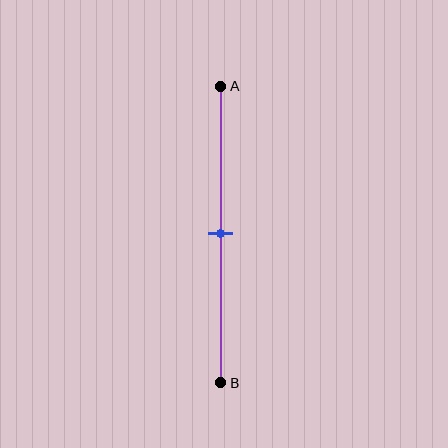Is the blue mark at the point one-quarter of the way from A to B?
No, the mark is at about 50% from A, not at the 25% one-quarter point.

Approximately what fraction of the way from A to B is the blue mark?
The blue mark is approximately 50% of the way from A to B.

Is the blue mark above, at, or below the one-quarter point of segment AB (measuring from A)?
The blue mark is below the one-quarter point of segment AB.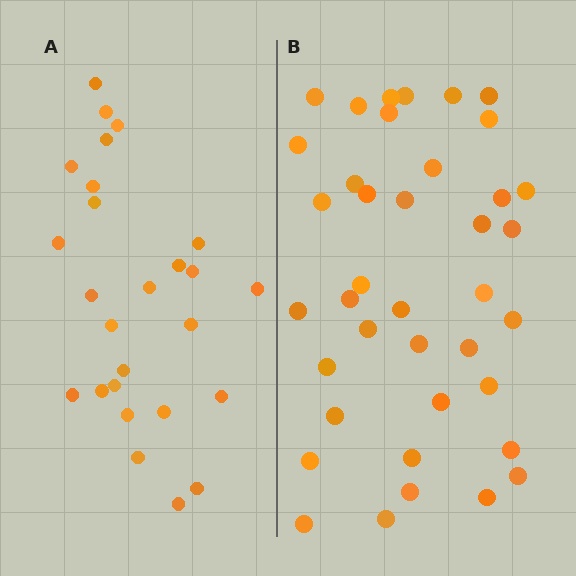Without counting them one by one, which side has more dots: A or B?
Region B (the right region) has more dots.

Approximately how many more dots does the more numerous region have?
Region B has approximately 15 more dots than region A.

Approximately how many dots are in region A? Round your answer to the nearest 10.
About 30 dots. (The exact count is 26, which rounds to 30.)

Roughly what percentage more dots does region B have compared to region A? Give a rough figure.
About 50% more.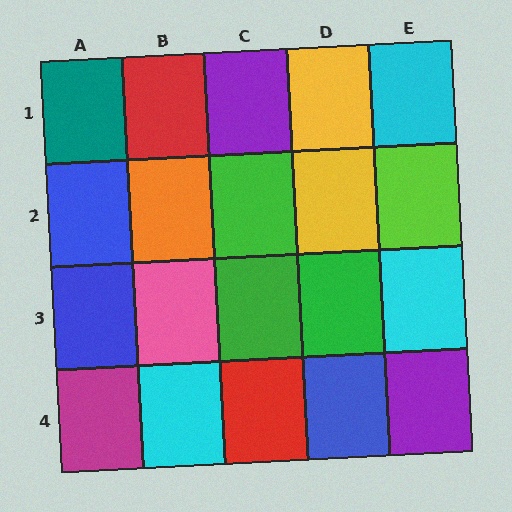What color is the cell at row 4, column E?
Purple.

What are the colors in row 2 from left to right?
Blue, orange, green, yellow, lime.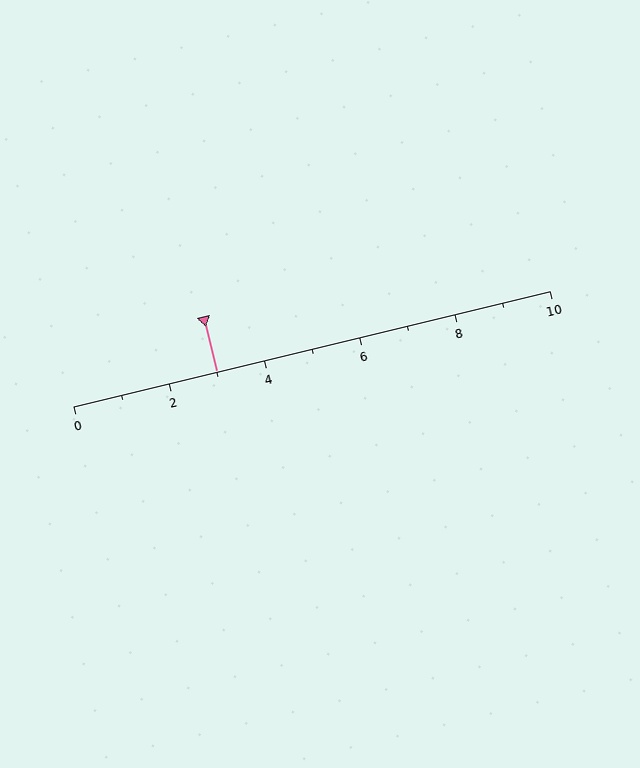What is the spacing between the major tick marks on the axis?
The major ticks are spaced 2 apart.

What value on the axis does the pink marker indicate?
The marker indicates approximately 3.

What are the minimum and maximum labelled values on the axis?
The axis runs from 0 to 10.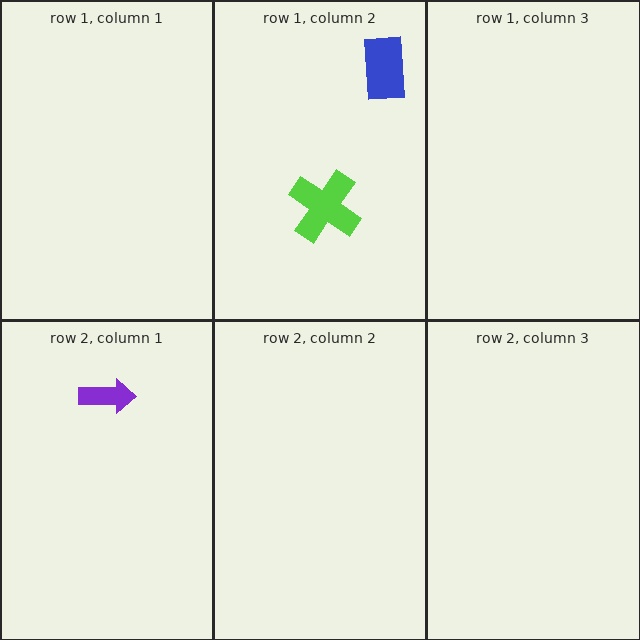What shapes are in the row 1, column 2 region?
The blue rectangle, the lime cross.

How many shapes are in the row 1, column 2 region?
2.